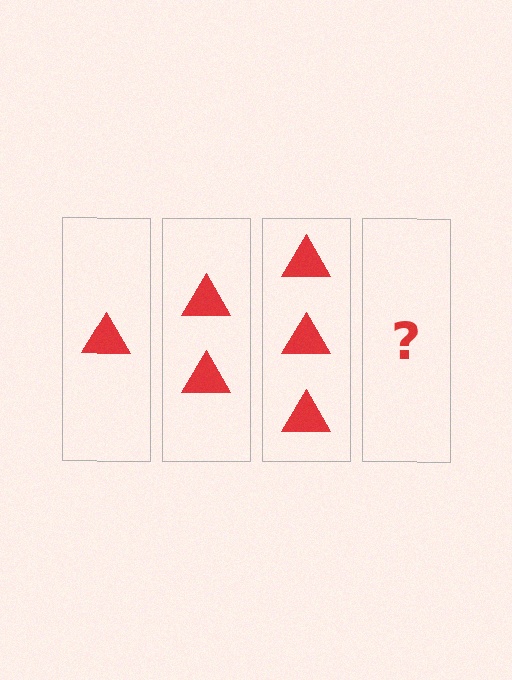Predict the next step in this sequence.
The next step is 4 triangles.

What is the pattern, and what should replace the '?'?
The pattern is that each step adds one more triangle. The '?' should be 4 triangles.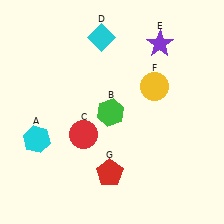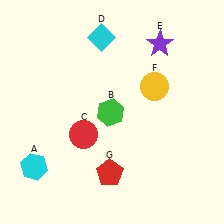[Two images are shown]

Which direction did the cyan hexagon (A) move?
The cyan hexagon (A) moved down.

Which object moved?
The cyan hexagon (A) moved down.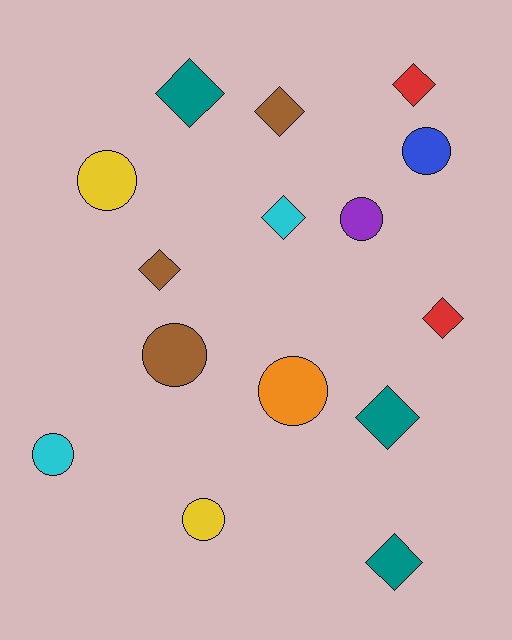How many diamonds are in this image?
There are 8 diamonds.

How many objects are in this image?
There are 15 objects.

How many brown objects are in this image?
There are 3 brown objects.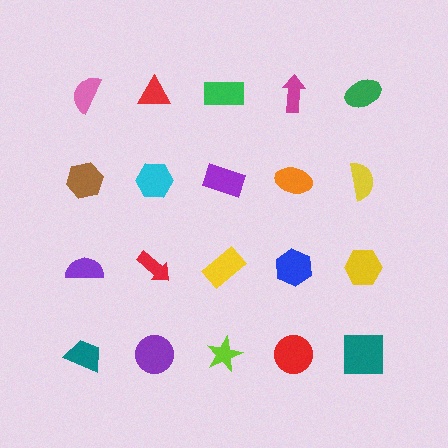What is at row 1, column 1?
A pink semicircle.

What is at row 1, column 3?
A green rectangle.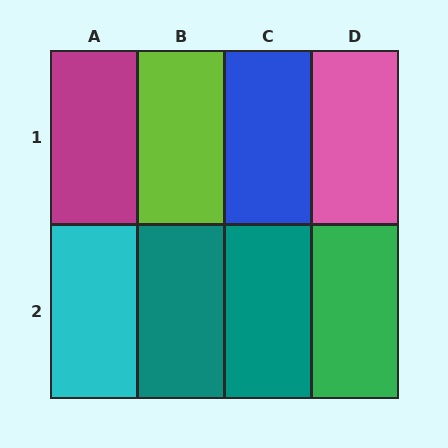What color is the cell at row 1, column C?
Blue.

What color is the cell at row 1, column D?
Pink.